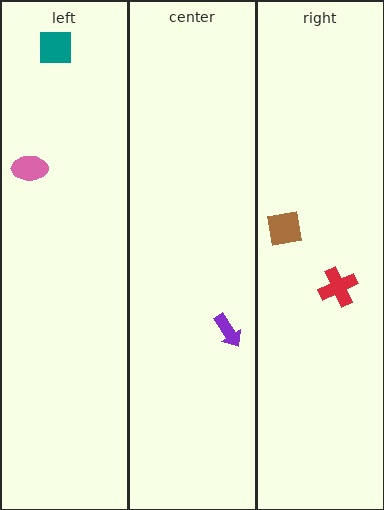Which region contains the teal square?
The left region.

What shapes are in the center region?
The purple arrow.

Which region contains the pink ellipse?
The left region.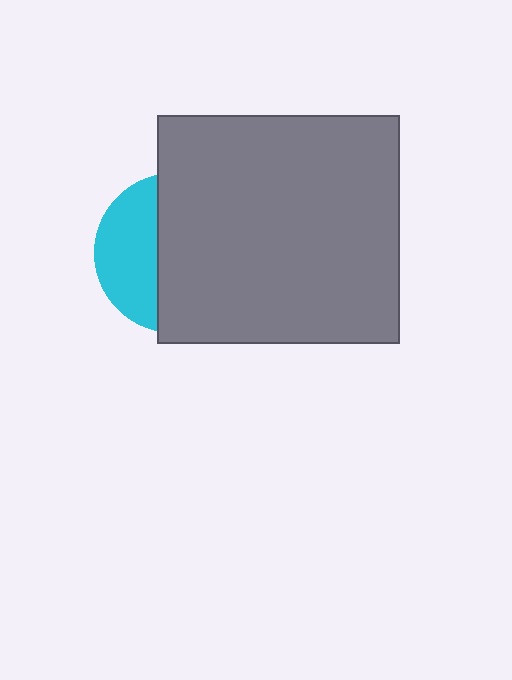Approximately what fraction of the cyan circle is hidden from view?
Roughly 63% of the cyan circle is hidden behind the gray rectangle.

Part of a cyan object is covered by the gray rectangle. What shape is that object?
It is a circle.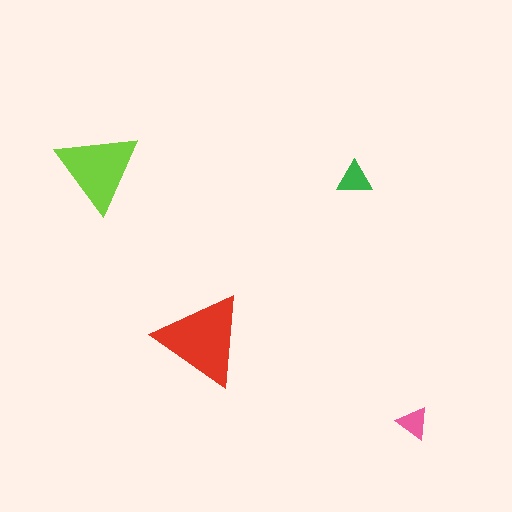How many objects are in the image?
There are 4 objects in the image.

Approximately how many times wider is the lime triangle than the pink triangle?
About 2.5 times wider.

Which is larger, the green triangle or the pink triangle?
The green one.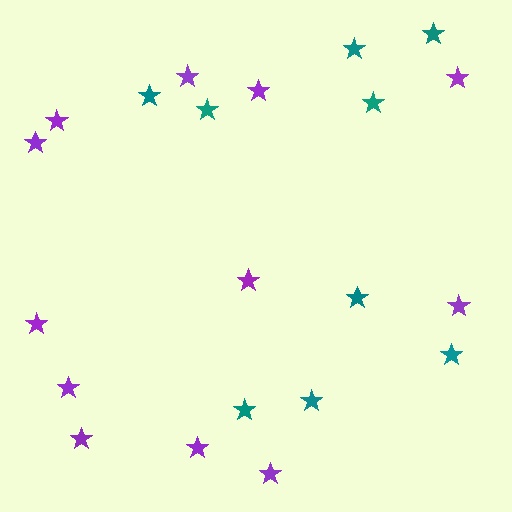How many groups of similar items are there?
There are 2 groups: one group of teal stars (9) and one group of purple stars (12).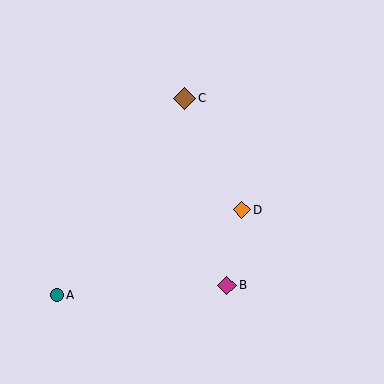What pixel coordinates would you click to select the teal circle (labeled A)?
Click at (57, 295) to select the teal circle A.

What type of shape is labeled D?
Shape D is an orange diamond.